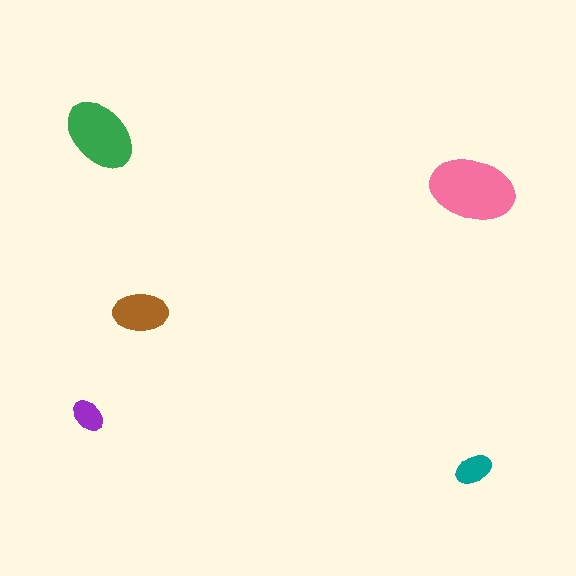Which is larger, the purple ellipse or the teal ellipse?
The teal one.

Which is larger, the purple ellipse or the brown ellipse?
The brown one.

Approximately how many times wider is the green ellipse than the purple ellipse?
About 2 times wider.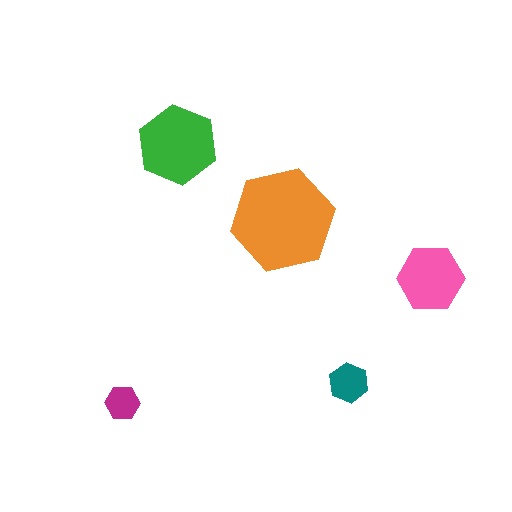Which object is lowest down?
The magenta hexagon is bottommost.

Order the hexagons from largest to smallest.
the orange one, the green one, the pink one, the teal one, the magenta one.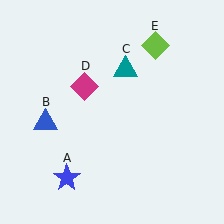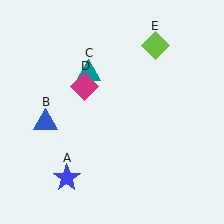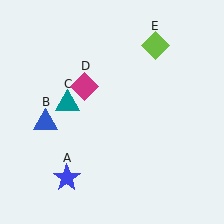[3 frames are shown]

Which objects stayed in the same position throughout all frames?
Blue star (object A) and blue triangle (object B) and magenta diamond (object D) and lime diamond (object E) remained stationary.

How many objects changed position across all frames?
1 object changed position: teal triangle (object C).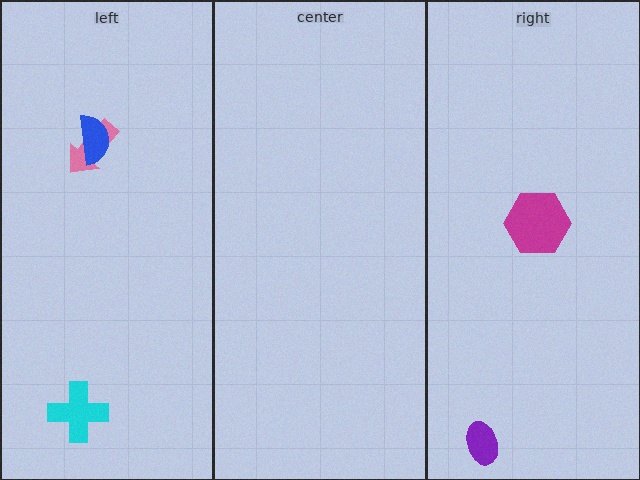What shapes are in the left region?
The cyan cross, the pink arrow, the blue semicircle.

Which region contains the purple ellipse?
The right region.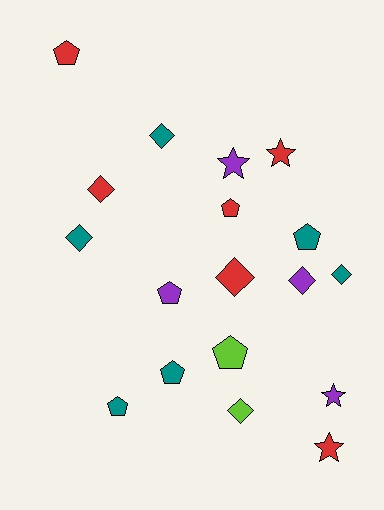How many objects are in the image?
There are 18 objects.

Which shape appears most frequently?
Pentagon, with 7 objects.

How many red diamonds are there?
There are 2 red diamonds.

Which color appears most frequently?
Red, with 6 objects.